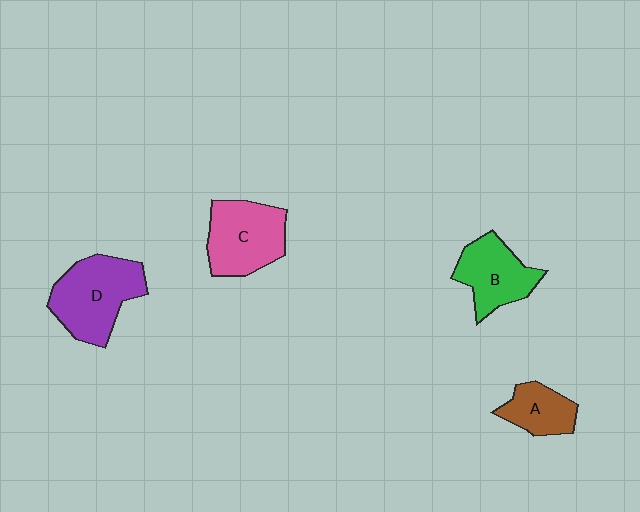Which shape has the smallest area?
Shape A (brown).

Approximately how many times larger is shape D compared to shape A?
Approximately 1.9 times.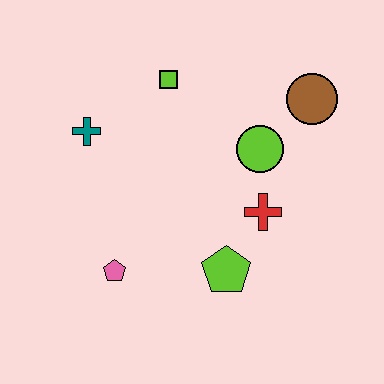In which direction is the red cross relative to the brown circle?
The red cross is below the brown circle.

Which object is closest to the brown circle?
The lime circle is closest to the brown circle.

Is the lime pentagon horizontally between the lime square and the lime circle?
Yes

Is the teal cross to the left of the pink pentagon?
Yes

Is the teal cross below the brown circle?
Yes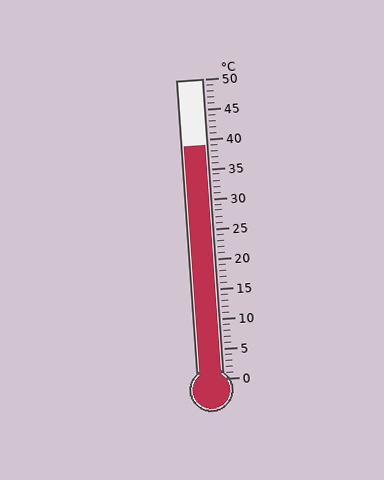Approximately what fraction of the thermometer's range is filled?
The thermometer is filled to approximately 80% of its range.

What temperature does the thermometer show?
The thermometer shows approximately 39°C.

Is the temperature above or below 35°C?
The temperature is above 35°C.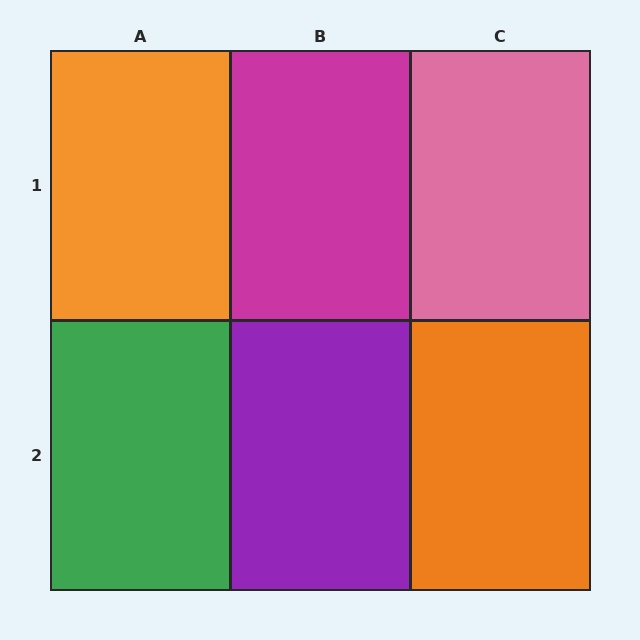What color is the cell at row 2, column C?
Orange.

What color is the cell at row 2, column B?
Purple.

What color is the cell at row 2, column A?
Green.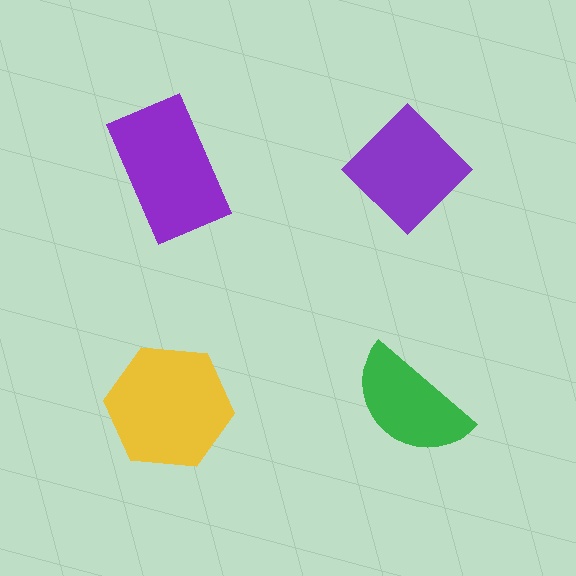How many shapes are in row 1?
2 shapes.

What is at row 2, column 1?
A yellow hexagon.